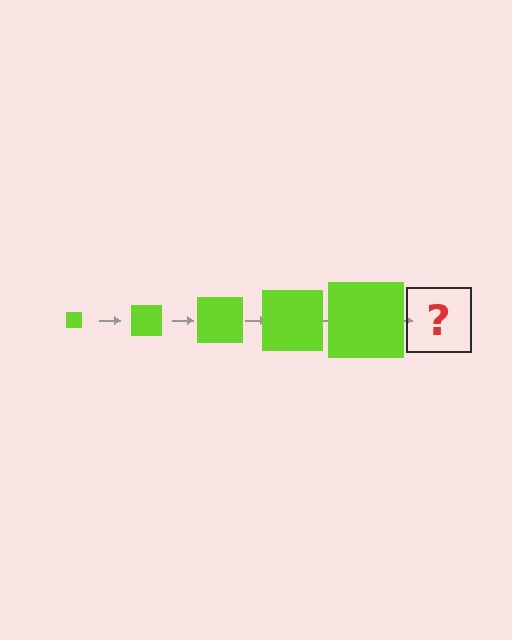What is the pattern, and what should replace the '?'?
The pattern is that the square gets progressively larger each step. The '?' should be a lime square, larger than the previous one.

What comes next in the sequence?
The next element should be a lime square, larger than the previous one.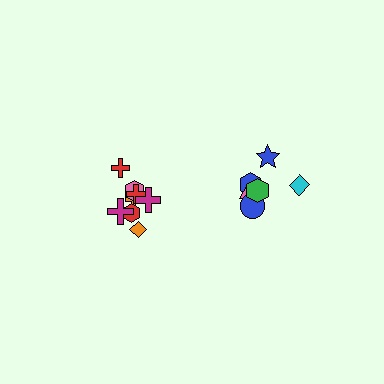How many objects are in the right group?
There are 6 objects.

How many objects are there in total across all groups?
There are 14 objects.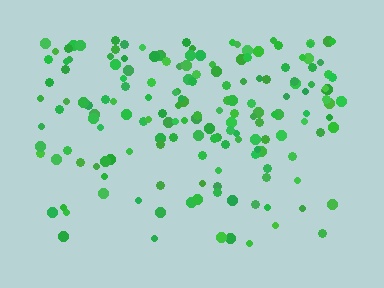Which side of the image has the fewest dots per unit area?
The bottom.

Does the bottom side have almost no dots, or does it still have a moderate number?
Still a moderate number, just noticeably fewer than the top.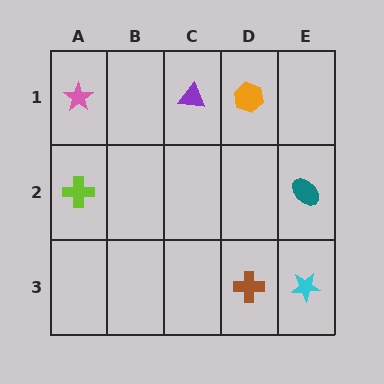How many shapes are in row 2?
2 shapes.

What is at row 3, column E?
A cyan star.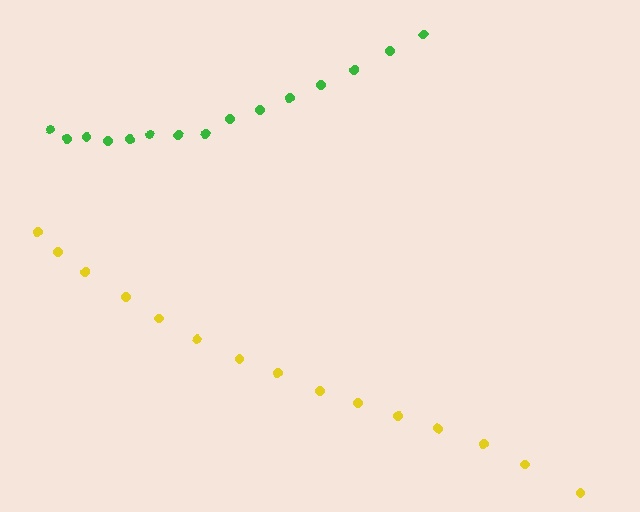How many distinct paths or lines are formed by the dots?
There are 2 distinct paths.